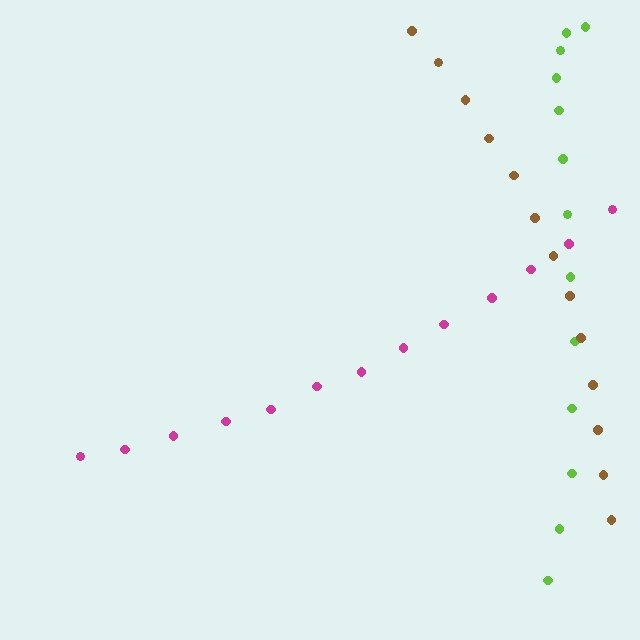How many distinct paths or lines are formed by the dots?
There are 3 distinct paths.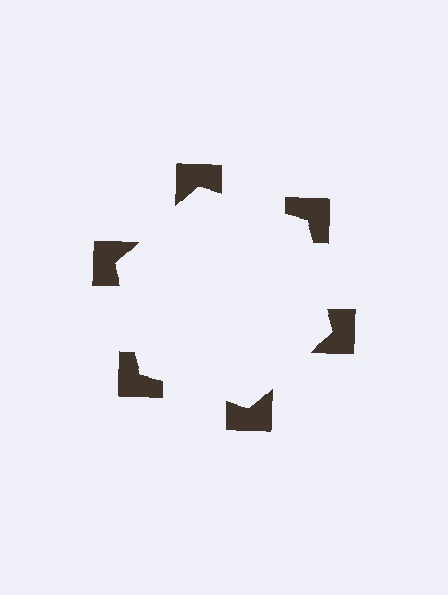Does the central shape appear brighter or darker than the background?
It typically appears slightly brighter than the background, even though no actual brightness change is drawn.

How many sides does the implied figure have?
6 sides.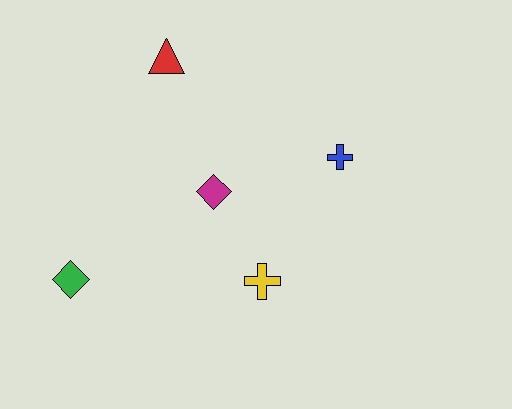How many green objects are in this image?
There is 1 green object.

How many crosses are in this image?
There are 2 crosses.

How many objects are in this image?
There are 5 objects.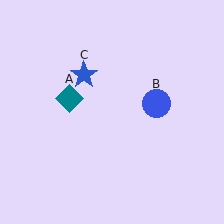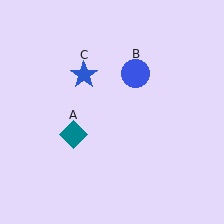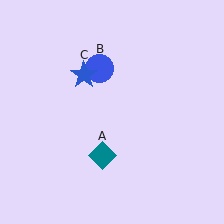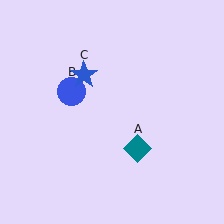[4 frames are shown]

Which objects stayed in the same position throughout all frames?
Blue star (object C) remained stationary.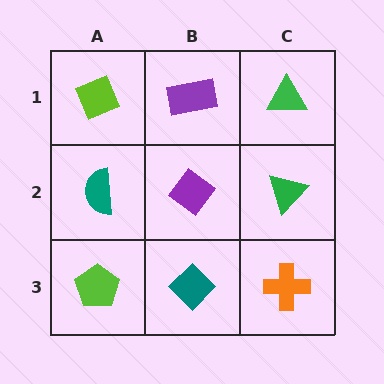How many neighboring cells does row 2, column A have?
3.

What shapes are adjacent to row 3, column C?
A green triangle (row 2, column C), a teal diamond (row 3, column B).